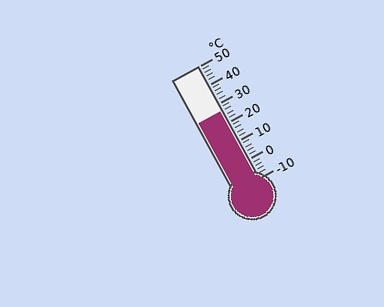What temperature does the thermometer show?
The thermometer shows approximately 26°C.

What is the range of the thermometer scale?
The thermometer scale ranges from -10°C to 50°C.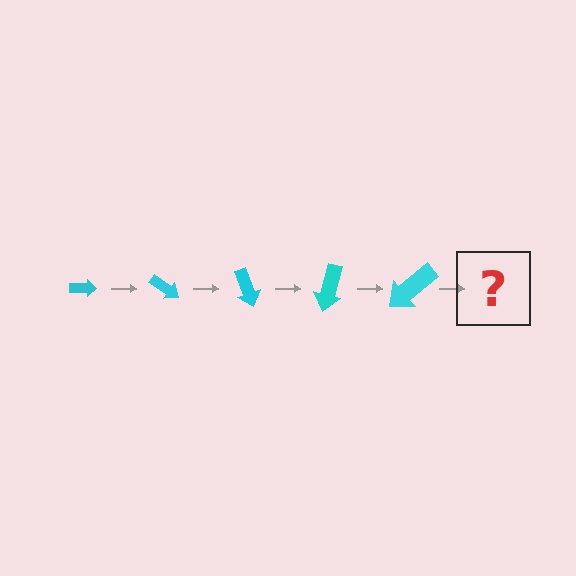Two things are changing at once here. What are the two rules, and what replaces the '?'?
The two rules are that the arrow grows larger each step and it rotates 35 degrees each step. The '?' should be an arrow, larger than the previous one and rotated 175 degrees from the start.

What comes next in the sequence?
The next element should be an arrow, larger than the previous one and rotated 175 degrees from the start.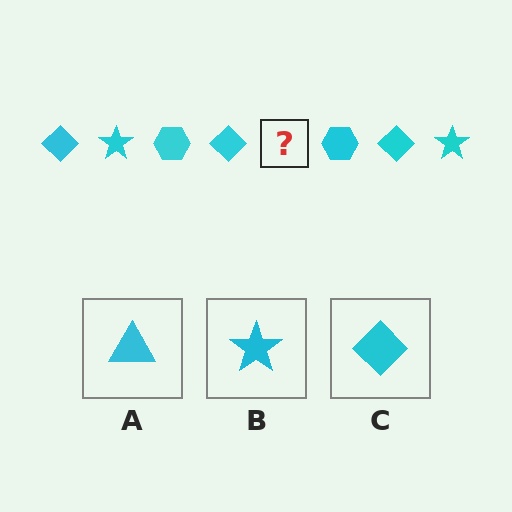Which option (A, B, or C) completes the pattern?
B.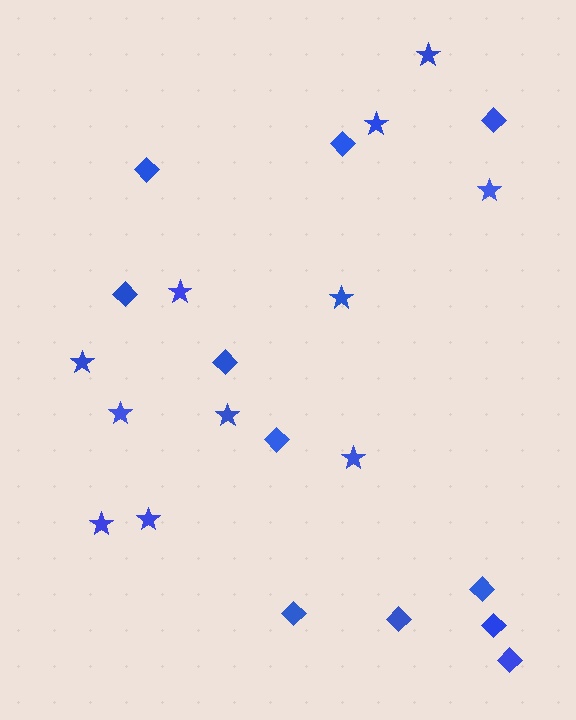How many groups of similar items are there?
There are 2 groups: one group of stars (11) and one group of diamonds (11).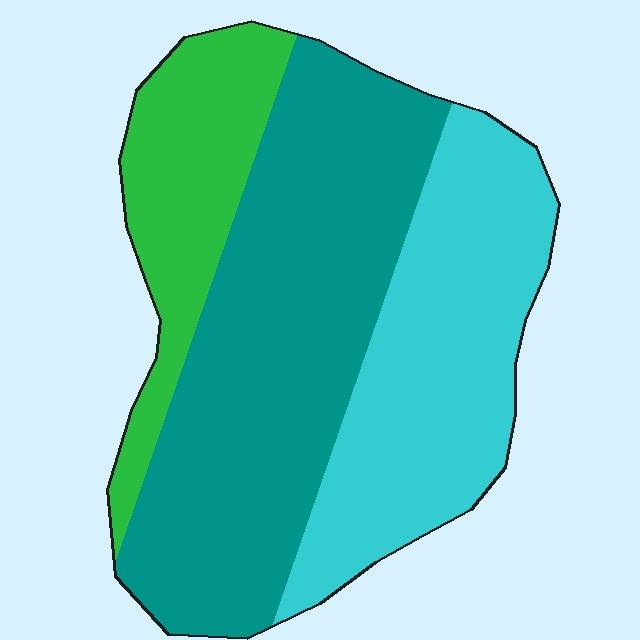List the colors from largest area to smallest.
From largest to smallest: teal, cyan, green.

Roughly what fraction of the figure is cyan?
Cyan covers roughly 35% of the figure.